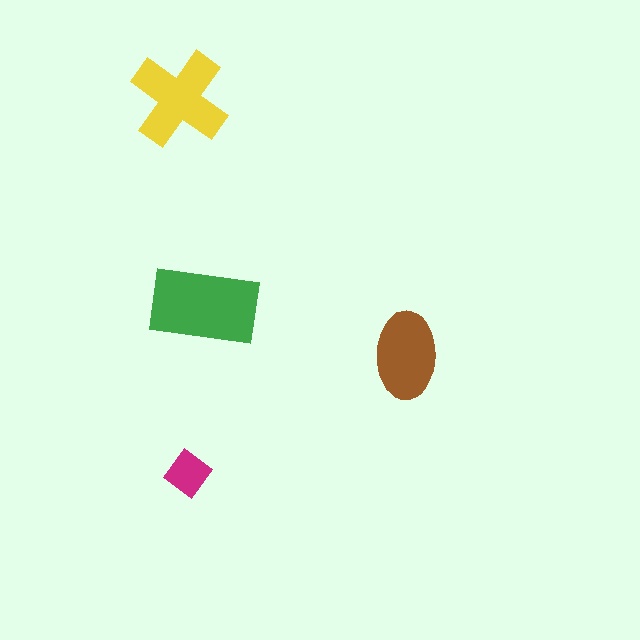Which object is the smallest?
The magenta diamond.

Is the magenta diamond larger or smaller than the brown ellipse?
Smaller.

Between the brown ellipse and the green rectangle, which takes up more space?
The green rectangle.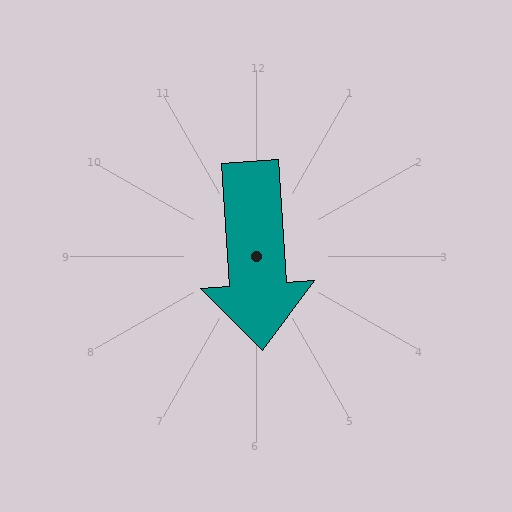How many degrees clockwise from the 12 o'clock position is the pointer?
Approximately 176 degrees.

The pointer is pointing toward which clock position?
Roughly 6 o'clock.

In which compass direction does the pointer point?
South.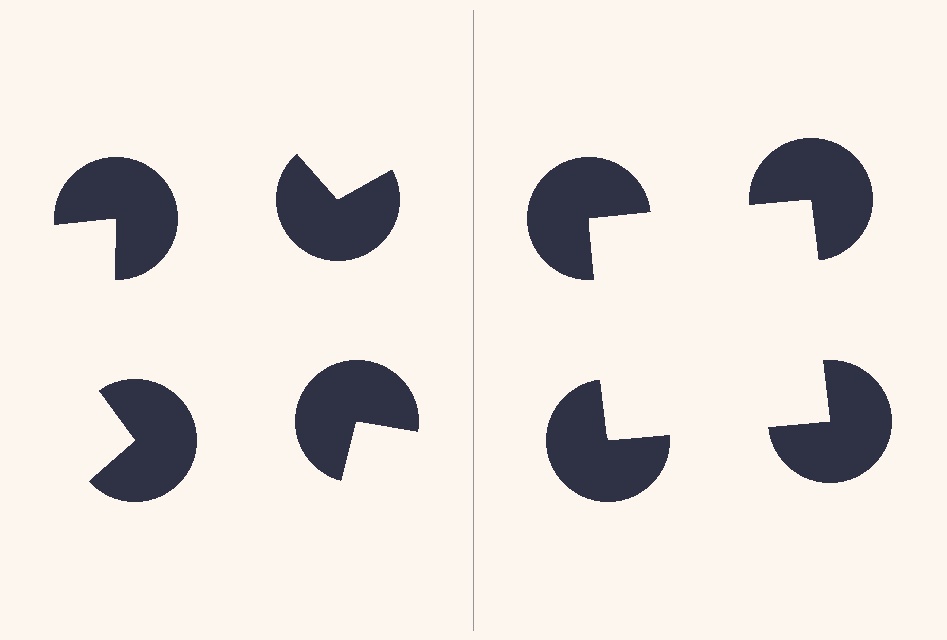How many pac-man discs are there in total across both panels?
8 — 4 on each side.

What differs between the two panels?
The pac-man discs are positioned identically on both sides; only the wedge orientations differ. On the right they align to a square; on the left they are misaligned.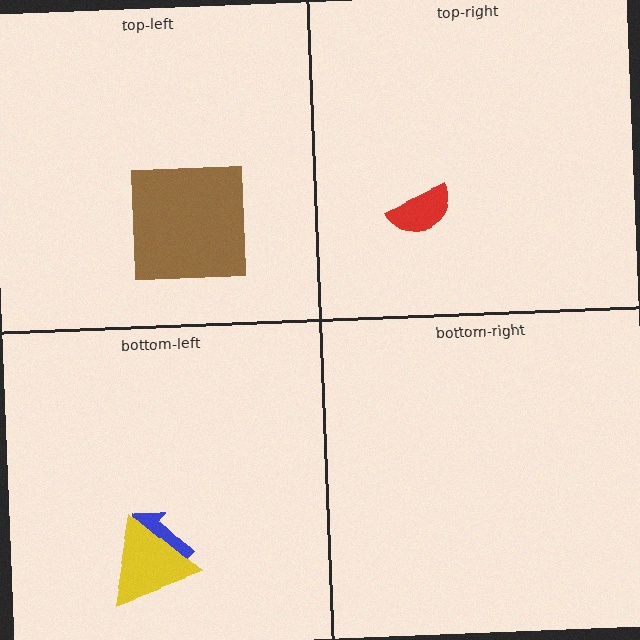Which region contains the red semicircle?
The top-right region.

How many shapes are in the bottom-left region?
2.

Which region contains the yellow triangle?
The bottom-left region.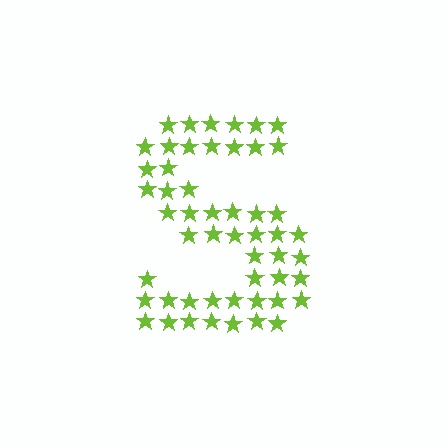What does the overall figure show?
The overall figure shows the letter S.